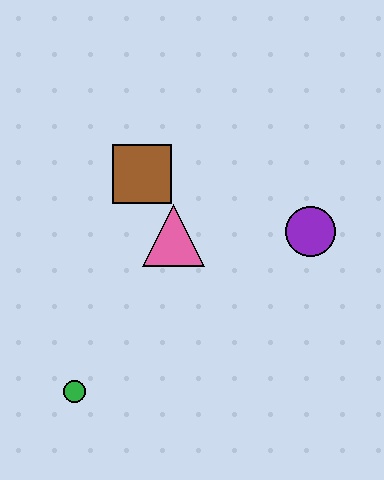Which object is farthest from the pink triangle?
The green circle is farthest from the pink triangle.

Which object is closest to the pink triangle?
The brown square is closest to the pink triangle.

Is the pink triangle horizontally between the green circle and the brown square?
No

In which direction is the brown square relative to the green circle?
The brown square is above the green circle.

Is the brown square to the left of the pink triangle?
Yes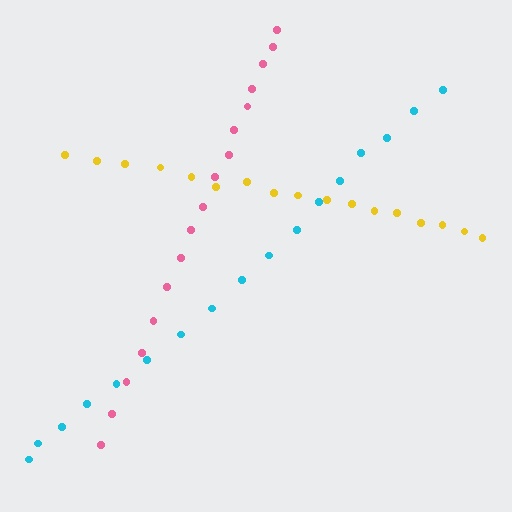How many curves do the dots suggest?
There are 3 distinct paths.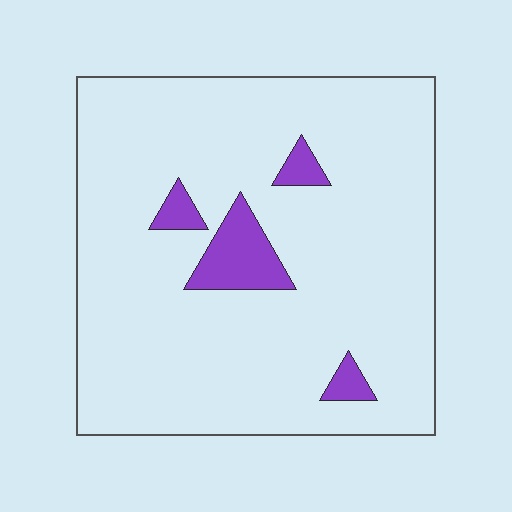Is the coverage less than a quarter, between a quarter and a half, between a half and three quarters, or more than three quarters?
Less than a quarter.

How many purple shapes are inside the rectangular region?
4.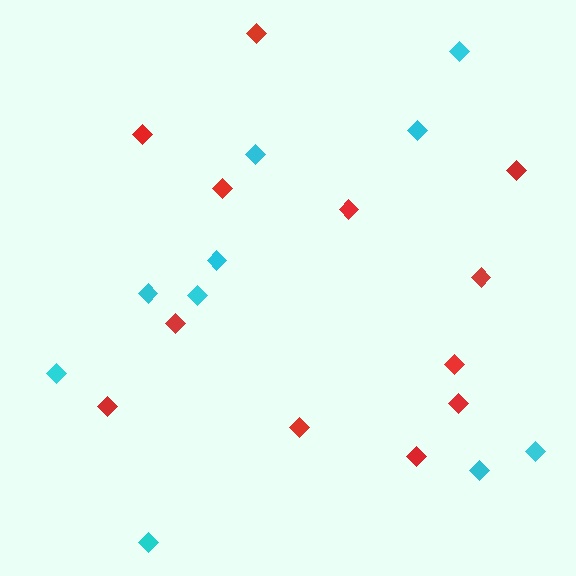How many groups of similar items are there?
There are 2 groups: one group of red diamonds (12) and one group of cyan diamonds (10).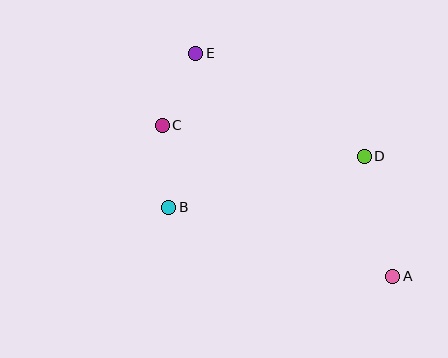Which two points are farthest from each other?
Points A and E are farthest from each other.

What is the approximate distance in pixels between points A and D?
The distance between A and D is approximately 123 pixels.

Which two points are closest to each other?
Points C and E are closest to each other.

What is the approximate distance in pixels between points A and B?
The distance between A and B is approximately 234 pixels.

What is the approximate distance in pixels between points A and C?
The distance between A and C is approximately 276 pixels.